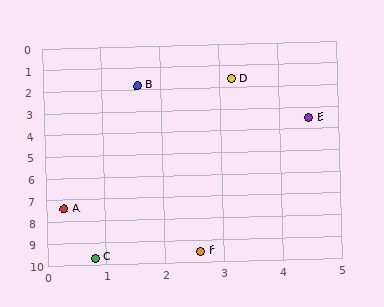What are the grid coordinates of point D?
Point D is at approximately (3.2, 1.6).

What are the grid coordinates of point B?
Point B is at approximately (1.6, 1.8).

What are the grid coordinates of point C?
Point C is at approximately (0.8, 9.7).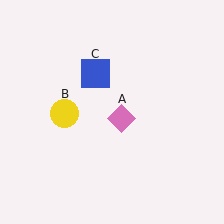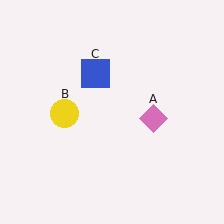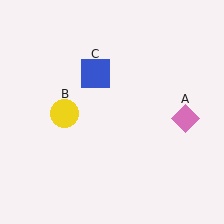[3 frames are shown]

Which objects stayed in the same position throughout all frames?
Yellow circle (object B) and blue square (object C) remained stationary.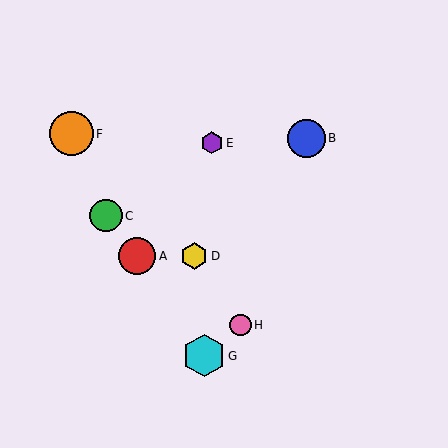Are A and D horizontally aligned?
Yes, both are at y≈256.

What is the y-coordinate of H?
Object H is at y≈325.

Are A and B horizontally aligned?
No, A is at y≈256 and B is at y≈138.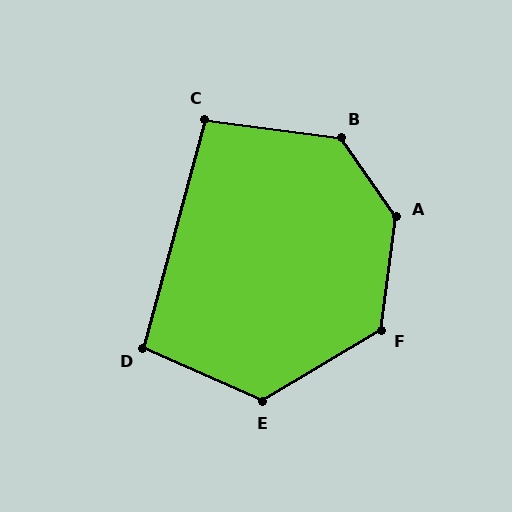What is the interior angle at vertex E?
Approximately 125 degrees (obtuse).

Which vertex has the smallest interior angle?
C, at approximately 98 degrees.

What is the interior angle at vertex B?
Approximately 132 degrees (obtuse).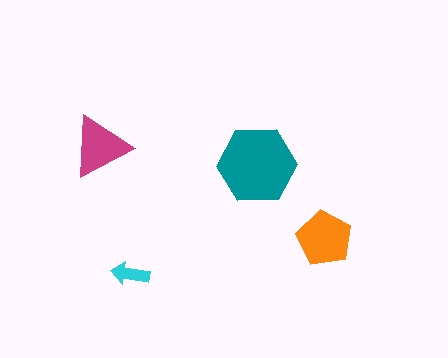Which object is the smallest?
The cyan arrow.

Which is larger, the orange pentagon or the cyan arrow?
The orange pentagon.